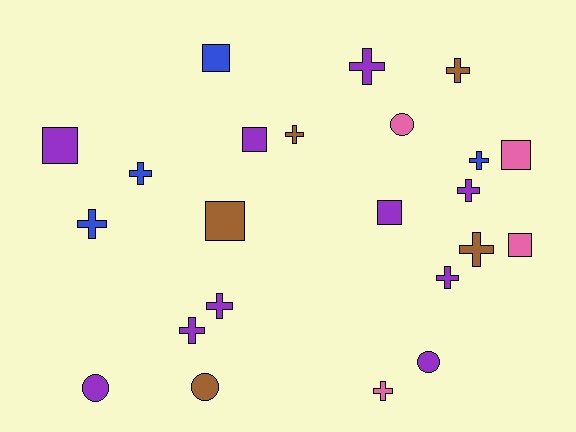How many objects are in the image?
There are 23 objects.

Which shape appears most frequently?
Cross, with 12 objects.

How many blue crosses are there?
There are 3 blue crosses.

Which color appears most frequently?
Purple, with 10 objects.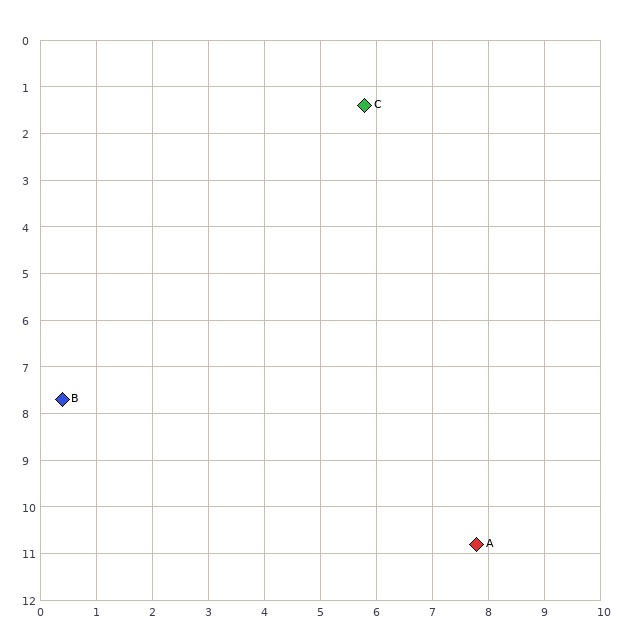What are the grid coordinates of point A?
Point A is at approximately (7.8, 10.8).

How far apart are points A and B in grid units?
Points A and B are about 8.0 grid units apart.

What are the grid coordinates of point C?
Point C is at approximately (5.8, 1.4).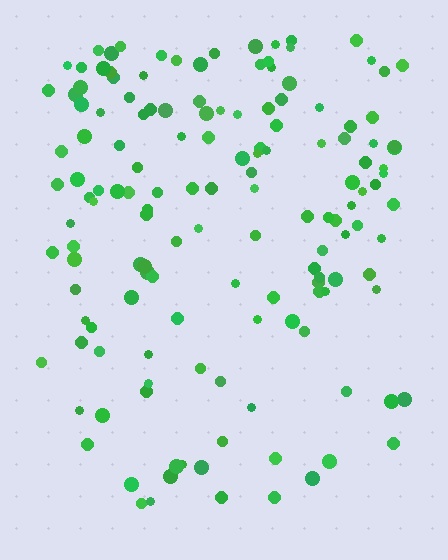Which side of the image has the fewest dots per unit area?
The bottom.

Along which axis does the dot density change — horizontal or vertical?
Vertical.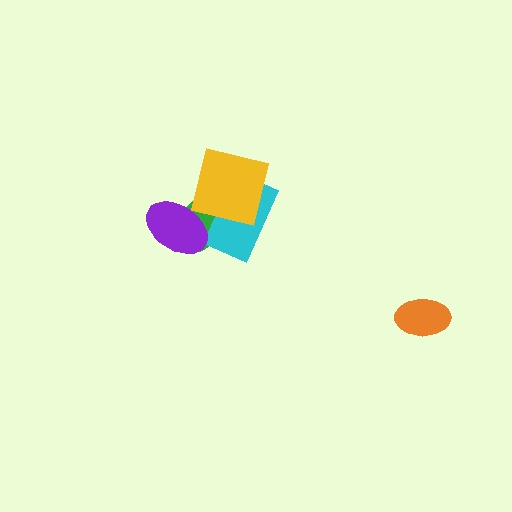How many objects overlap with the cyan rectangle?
3 objects overlap with the cyan rectangle.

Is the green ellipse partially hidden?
Yes, it is partially covered by another shape.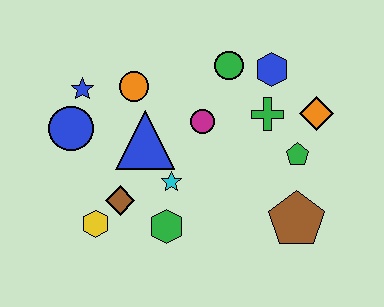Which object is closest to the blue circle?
The blue star is closest to the blue circle.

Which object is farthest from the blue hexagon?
The yellow hexagon is farthest from the blue hexagon.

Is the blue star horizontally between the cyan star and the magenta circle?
No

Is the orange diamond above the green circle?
No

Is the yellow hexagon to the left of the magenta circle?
Yes